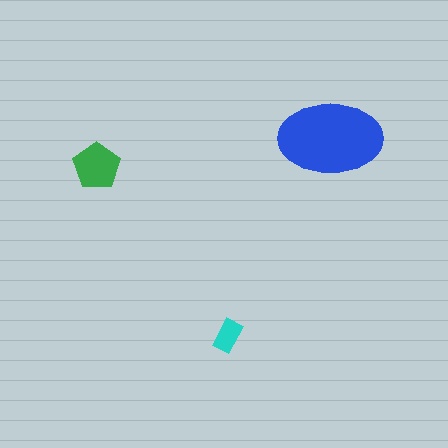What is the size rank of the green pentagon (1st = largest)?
2nd.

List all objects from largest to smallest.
The blue ellipse, the green pentagon, the cyan rectangle.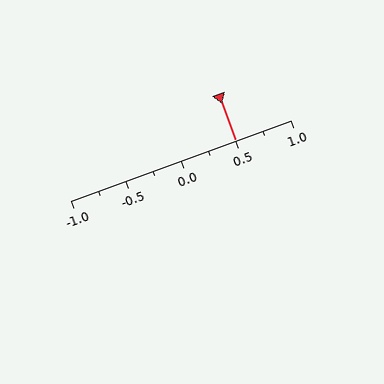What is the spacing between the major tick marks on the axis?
The major ticks are spaced 0.5 apart.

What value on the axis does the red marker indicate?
The marker indicates approximately 0.5.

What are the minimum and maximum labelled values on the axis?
The axis runs from -1.0 to 1.0.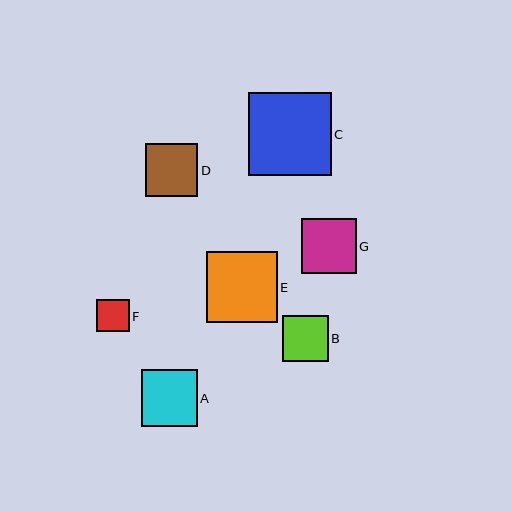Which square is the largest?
Square C is the largest with a size of approximately 83 pixels.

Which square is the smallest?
Square F is the smallest with a size of approximately 33 pixels.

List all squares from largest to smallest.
From largest to smallest: C, E, A, G, D, B, F.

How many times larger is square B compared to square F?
Square B is approximately 1.4 times the size of square F.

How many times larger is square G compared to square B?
Square G is approximately 1.2 times the size of square B.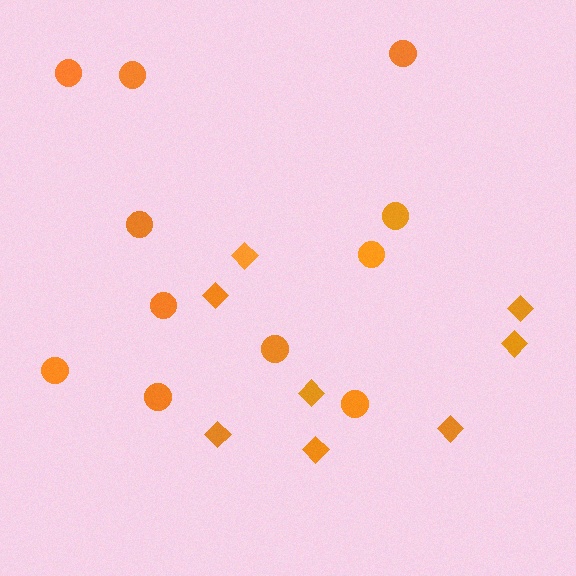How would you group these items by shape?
There are 2 groups: one group of diamonds (8) and one group of circles (11).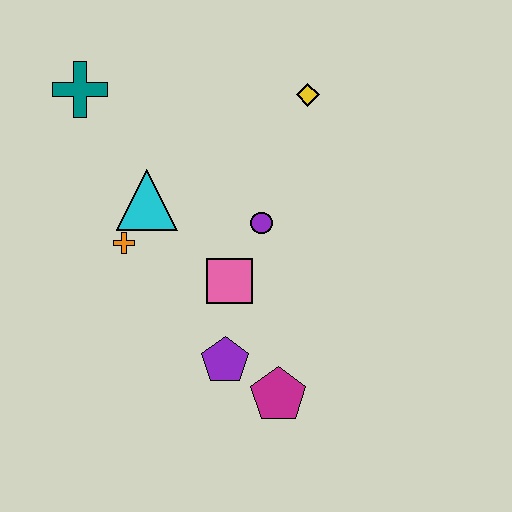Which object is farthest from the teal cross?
The magenta pentagon is farthest from the teal cross.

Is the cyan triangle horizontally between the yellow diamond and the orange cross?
Yes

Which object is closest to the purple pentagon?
The magenta pentagon is closest to the purple pentagon.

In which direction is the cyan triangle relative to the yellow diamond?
The cyan triangle is to the left of the yellow diamond.